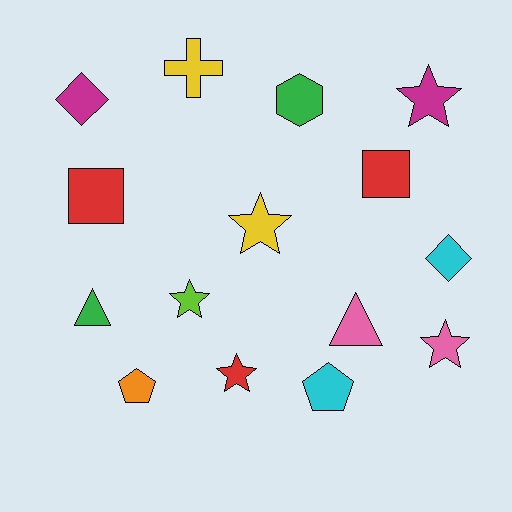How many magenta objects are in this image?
There are 2 magenta objects.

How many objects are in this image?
There are 15 objects.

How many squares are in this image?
There are 2 squares.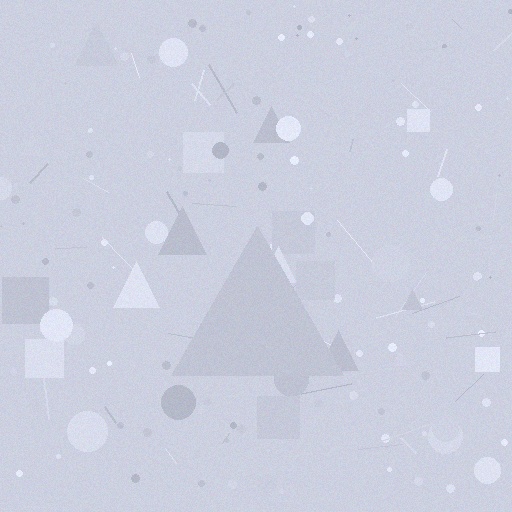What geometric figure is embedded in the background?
A triangle is embedded in the background.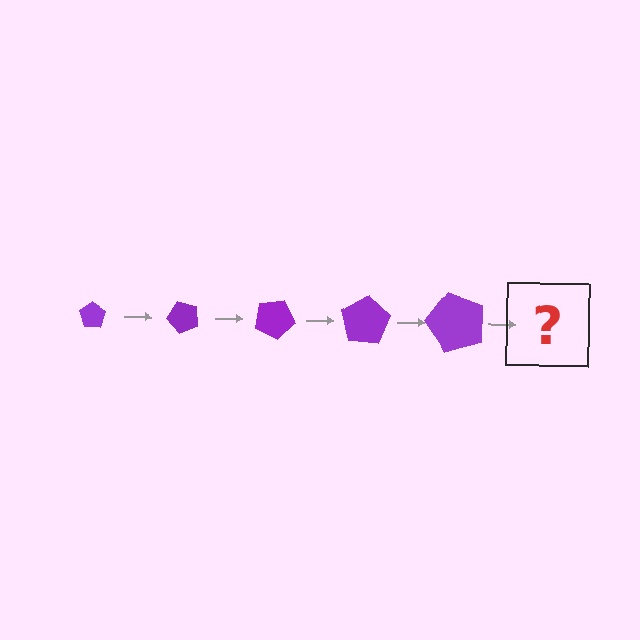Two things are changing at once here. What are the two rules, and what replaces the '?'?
The two rules are that the pentagon grows larger each step and it rotates 50 degrees each step. The '?' should be a pentagon, larger than the previous one and rotated 250 degrees from the start.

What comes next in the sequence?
The next element should be a pentagon, larger than the previous one and rotated 250 degrees from the start.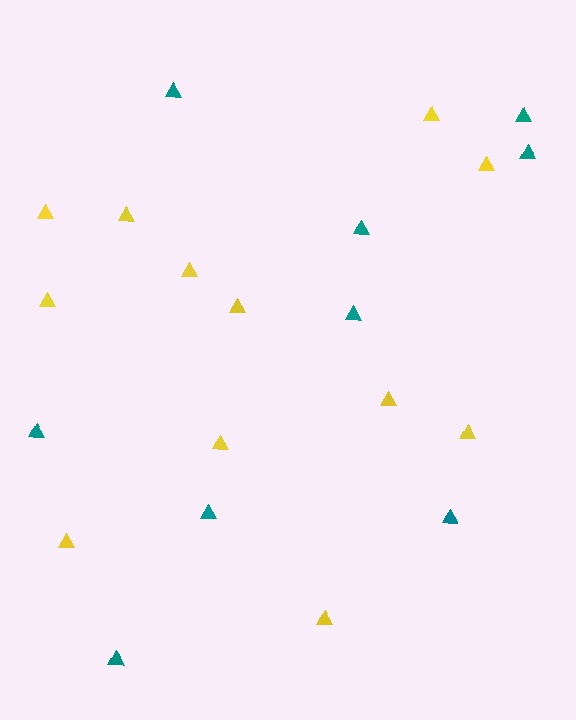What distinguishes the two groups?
There are 2 groups: one group of teal triangles (9) and one group of yellow triangles (12).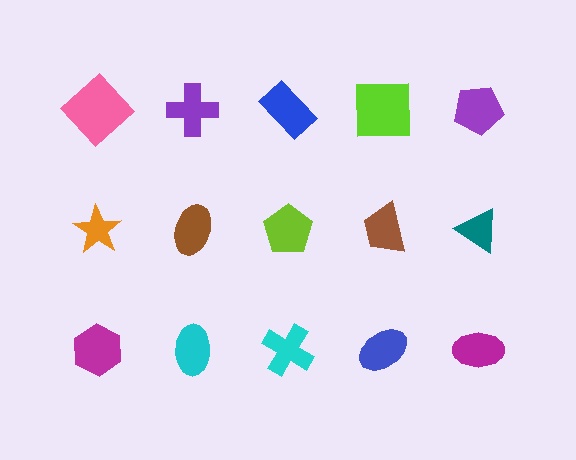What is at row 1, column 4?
A lime square.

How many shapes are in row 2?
5 shapes.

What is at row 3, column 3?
A cyan cross.